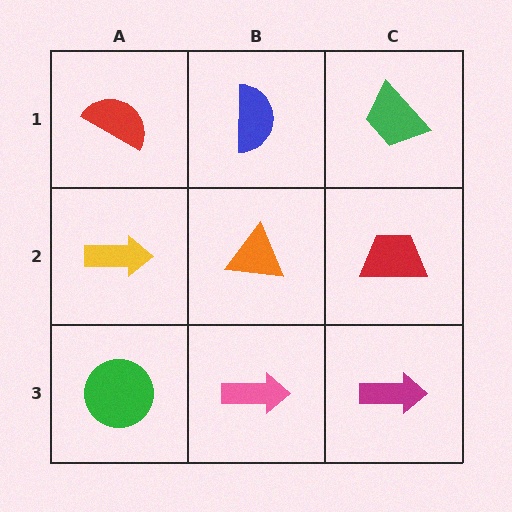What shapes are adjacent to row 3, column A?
A yellow arrow (row 2, column A), a pink arrow (row 3, column B).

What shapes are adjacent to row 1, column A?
A yellow arrow (row 2, column A), a blue semicircle (row 1, column B).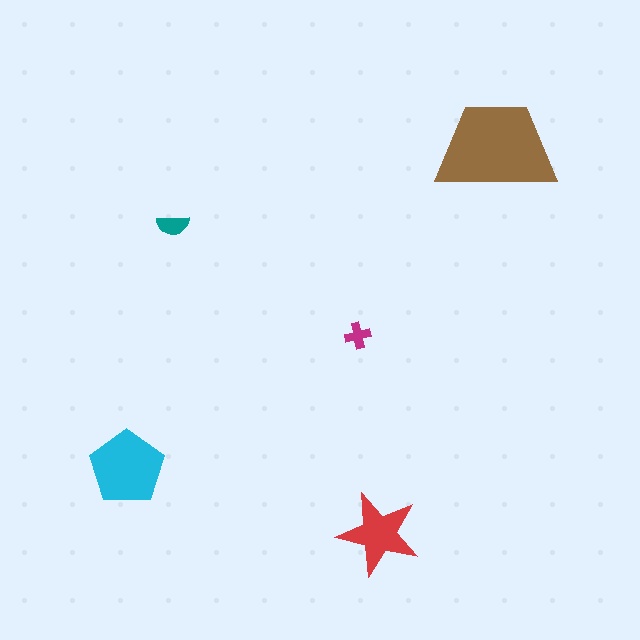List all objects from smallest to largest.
The magenta cross, the teal semicircle, the red star, the cyan pentagon, the brown trapezoid.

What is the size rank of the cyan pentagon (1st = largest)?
2nd.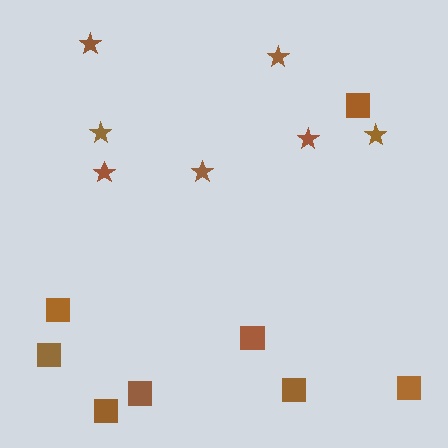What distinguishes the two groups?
There are 2 groups: one group of stars (7) and one group of squares (8).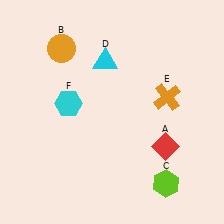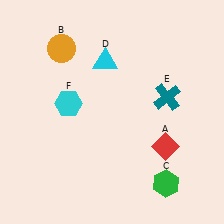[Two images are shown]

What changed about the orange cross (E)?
In Image 1, E is orange. In Image 2, it changed to teal.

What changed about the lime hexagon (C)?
In Image 1, C is lime. In Image 2, it changed to green.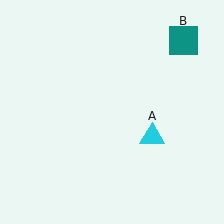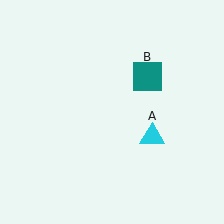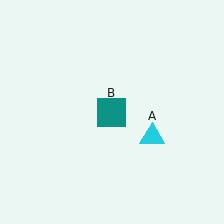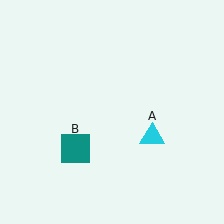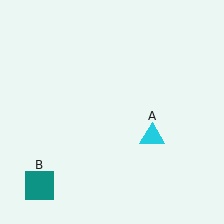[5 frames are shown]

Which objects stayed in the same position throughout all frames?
Cyan triangle (object A) remained stationary.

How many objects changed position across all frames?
1 object changed position: teal square (object B).